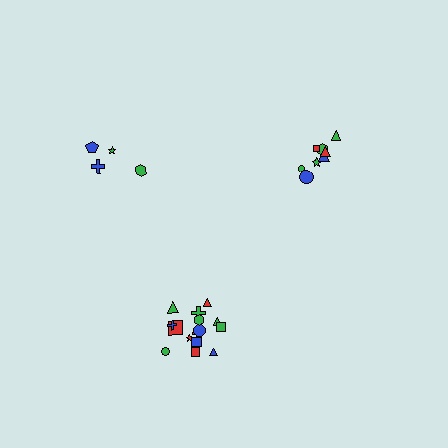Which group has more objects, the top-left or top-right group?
The top-right group.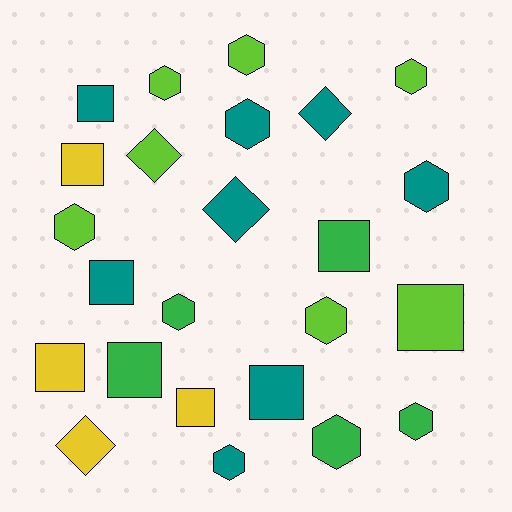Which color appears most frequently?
Teal, with 8 objects.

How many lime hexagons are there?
There are 5 lime hexagons.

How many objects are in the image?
There are 24 objects.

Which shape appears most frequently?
Hexagon, with 11 objects.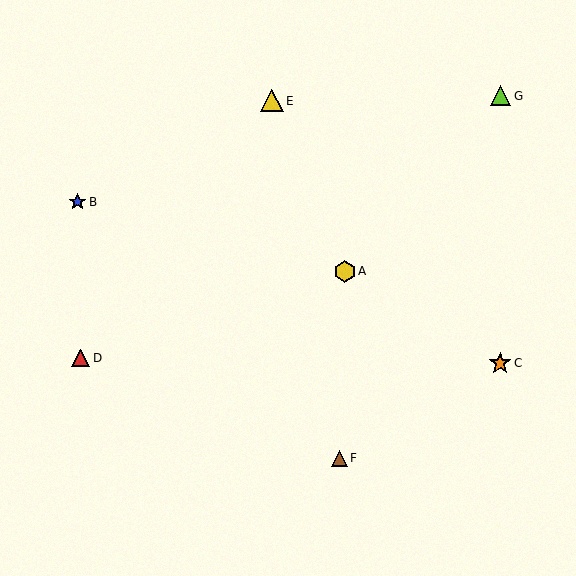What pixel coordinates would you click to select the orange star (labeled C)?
Click at (500, 363) to select the orange star C.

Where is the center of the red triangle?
The center of the red triangle is at (81, 358).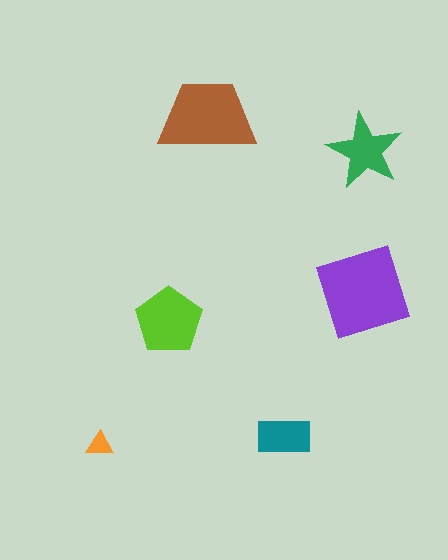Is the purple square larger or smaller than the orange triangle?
Larger.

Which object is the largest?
The purple square.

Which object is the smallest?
The orange triangle.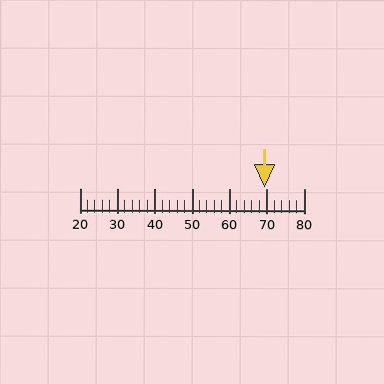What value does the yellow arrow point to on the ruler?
The yellow arrow points to approximately 69.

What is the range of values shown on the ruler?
The ruler shows values from 20 to 80.